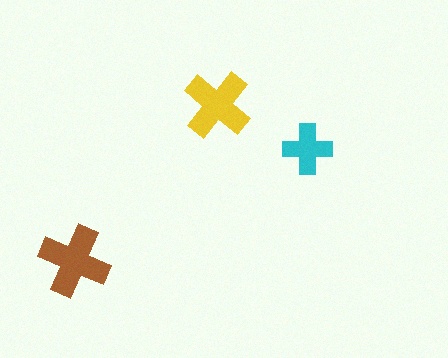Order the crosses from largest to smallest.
the brown one, the yellow one, the cyan one.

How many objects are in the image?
There are 3 objects in the image.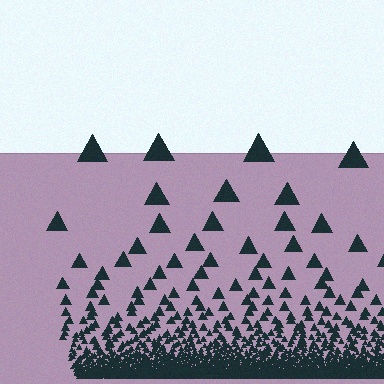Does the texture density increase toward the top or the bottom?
Density increases toward the bottom.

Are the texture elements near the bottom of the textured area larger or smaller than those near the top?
Smaller. The gradient is inverted — elements near the bottom are smaller and denser.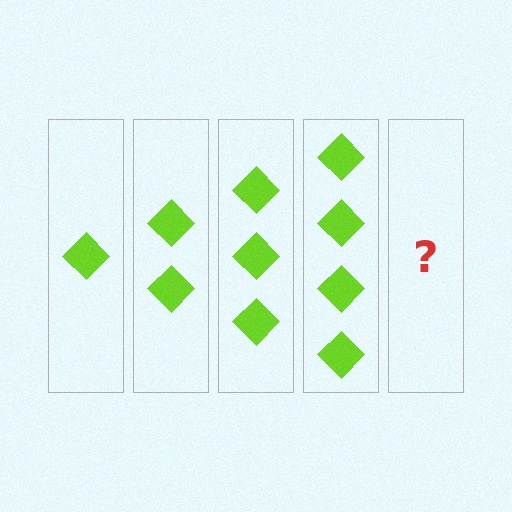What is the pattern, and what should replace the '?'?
The pattern is that each step adds one more diamond. The '?' should be 5 diamonds.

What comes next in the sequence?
The next element should be 5 diamonds.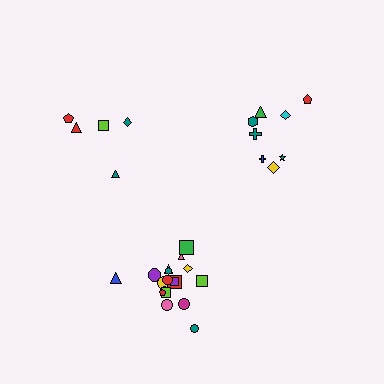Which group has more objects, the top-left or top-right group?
The top-right group.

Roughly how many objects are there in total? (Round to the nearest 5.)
Roughly 30 objects in total.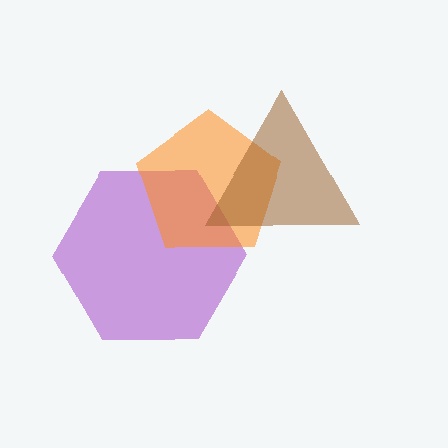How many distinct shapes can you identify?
There are 3 distinct shapes: a purple hexagon, an orange pentagon, a brown triangle.